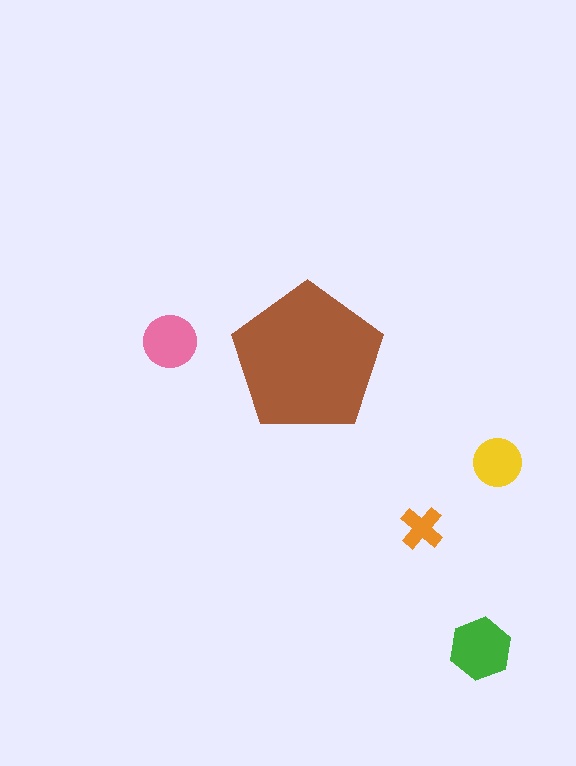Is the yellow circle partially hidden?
No, the yellow circle is fully visible.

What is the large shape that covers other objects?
A brown pentagon.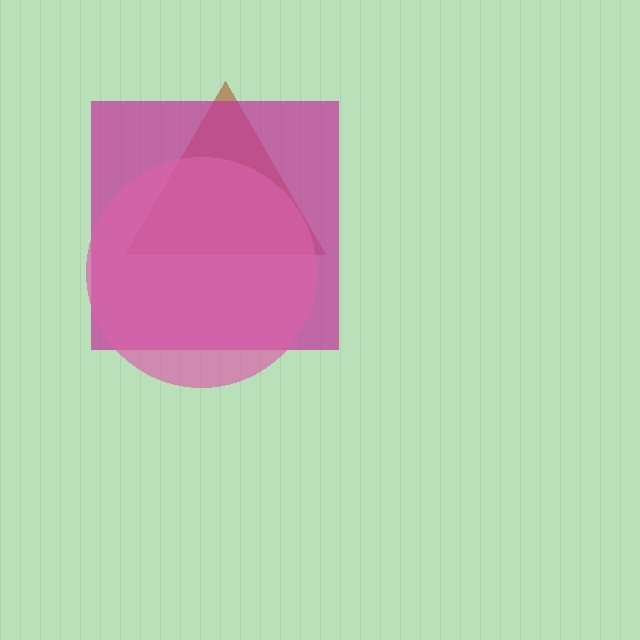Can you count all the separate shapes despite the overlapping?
Yes, there are 3 separate shapes.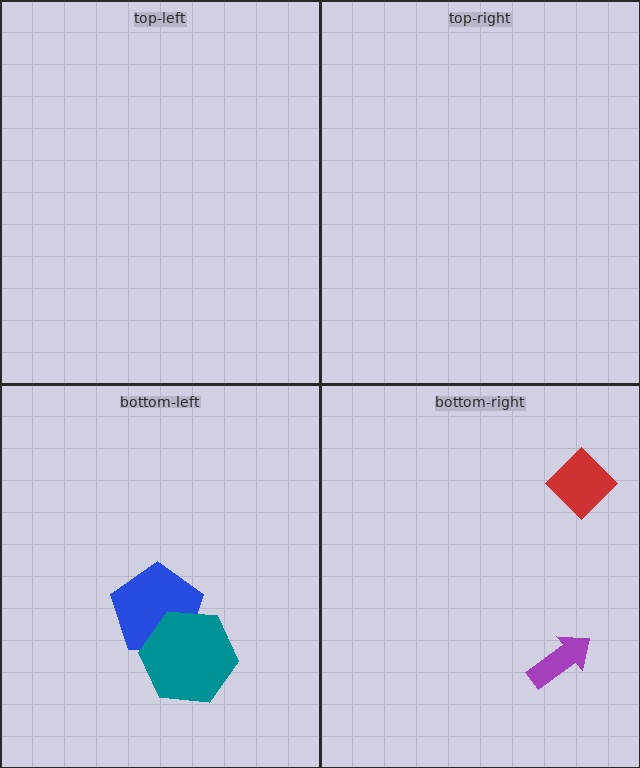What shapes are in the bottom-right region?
The purple arrow, the red diamond.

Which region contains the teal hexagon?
The bottom-left region.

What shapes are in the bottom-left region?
The blue pentagon, the teal hexagon.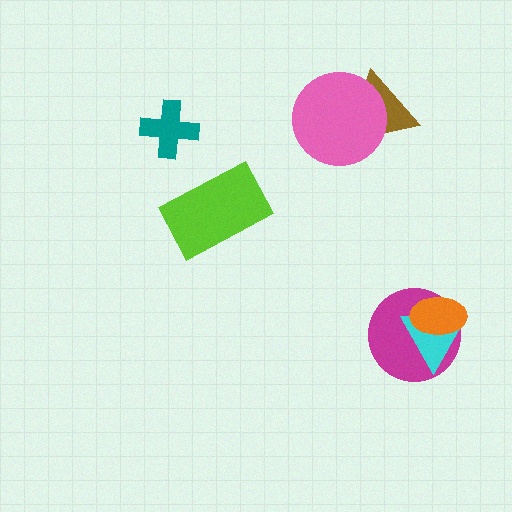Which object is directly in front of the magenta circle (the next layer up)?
The cyan triangle is directly in front of the magenta circle.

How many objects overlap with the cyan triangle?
2 objects overlap with the cyan triangle.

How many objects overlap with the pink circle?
1 object overlaps with the pink circle.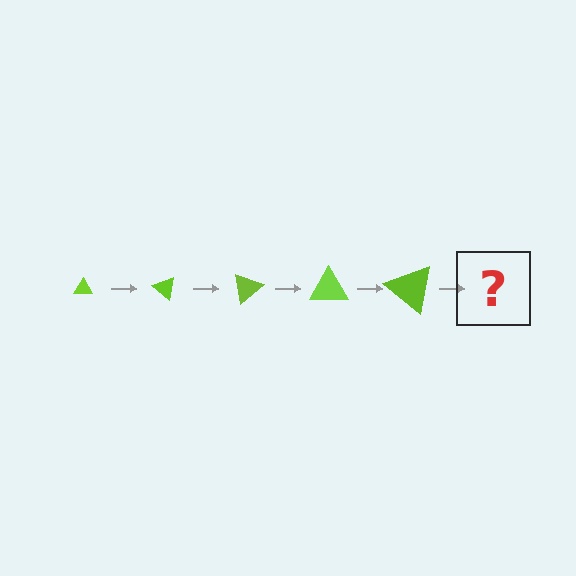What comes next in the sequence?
The next element should be a triangle, larger than the previous one and rotated 200 degrees from the start.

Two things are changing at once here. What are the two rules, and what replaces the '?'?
The two rules are that the triangle grows larger each step and it rotates 40 degrees each step. The '?' should be a triangle, larger than the previous one and rotated 200 degrees from the start.